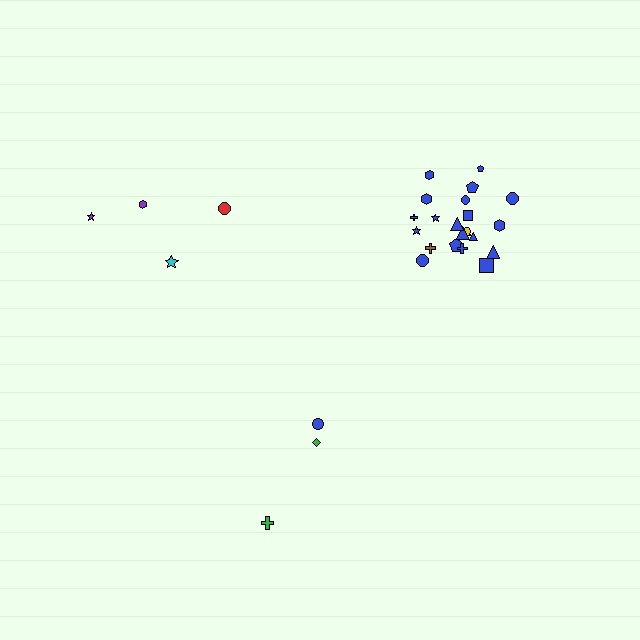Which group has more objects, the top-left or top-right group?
The top-right group.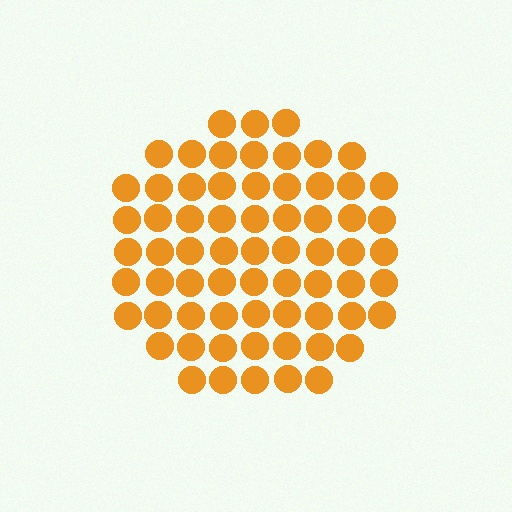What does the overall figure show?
The overall figure shows a circle.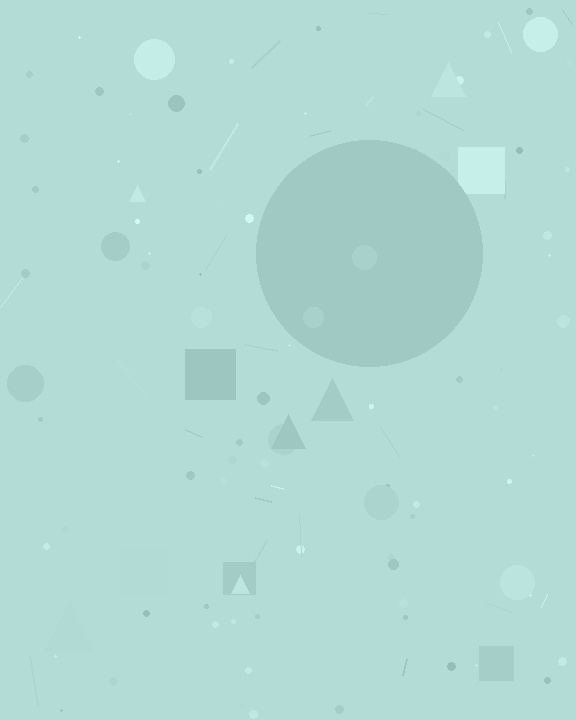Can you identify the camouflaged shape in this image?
The camouflaged shape is a circle.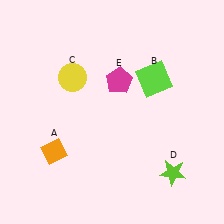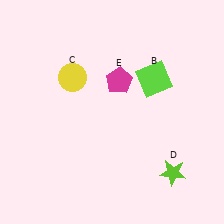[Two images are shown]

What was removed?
The orange diamond (A) was removed in Image 2.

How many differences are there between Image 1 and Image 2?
There is 1 difference between the two images.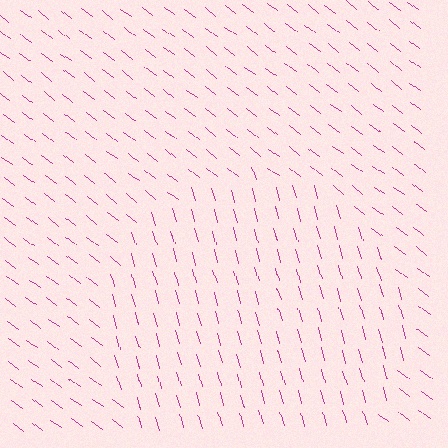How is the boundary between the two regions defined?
The boundary is defined purely by a change in line orientation (approximately 36 degrees difference). All lines are the same color and thickness.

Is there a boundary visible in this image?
Yes, there is a texture boundary formed by a change in line orientation.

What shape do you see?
I see a circle.